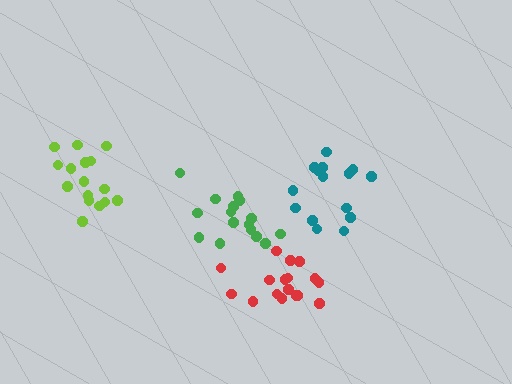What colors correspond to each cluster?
The clusters are colored: green, teal, red, lime.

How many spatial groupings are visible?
There are 4 spatial groupings.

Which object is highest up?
The teal cluster is topmost.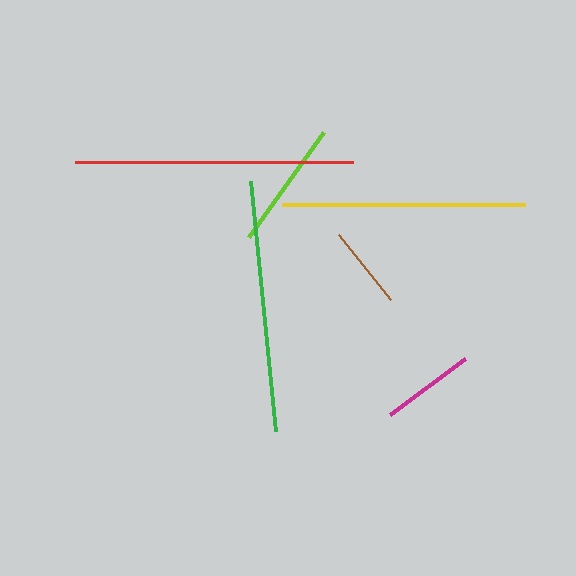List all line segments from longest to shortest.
From longest to shortest: red, green, yellow, lime, magenta, brown.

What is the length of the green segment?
The green segment is approximately 251 pixels long.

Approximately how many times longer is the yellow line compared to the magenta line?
The yellow line is approximately 2.6 times the length of the magenta line.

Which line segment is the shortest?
The brown line is the shortest at approximately 84 pixels.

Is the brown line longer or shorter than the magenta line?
The magenta line is longer than the brown line.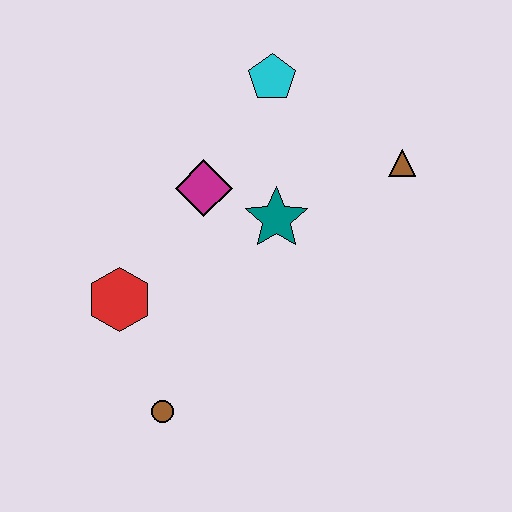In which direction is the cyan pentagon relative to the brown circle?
The cyan pentagon is above the brown circle.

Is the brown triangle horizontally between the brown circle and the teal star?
No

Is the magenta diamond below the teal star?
No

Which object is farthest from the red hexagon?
The brown triangle is farthest from the red hexagon.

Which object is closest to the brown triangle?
The teal star is closest to the brown triangle.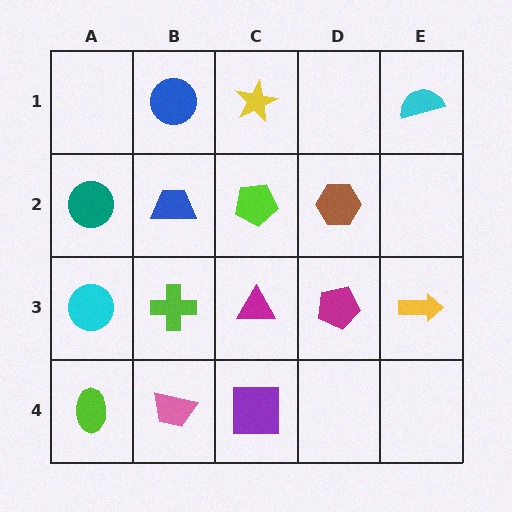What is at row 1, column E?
A cyan semicircle.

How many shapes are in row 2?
4 shapes.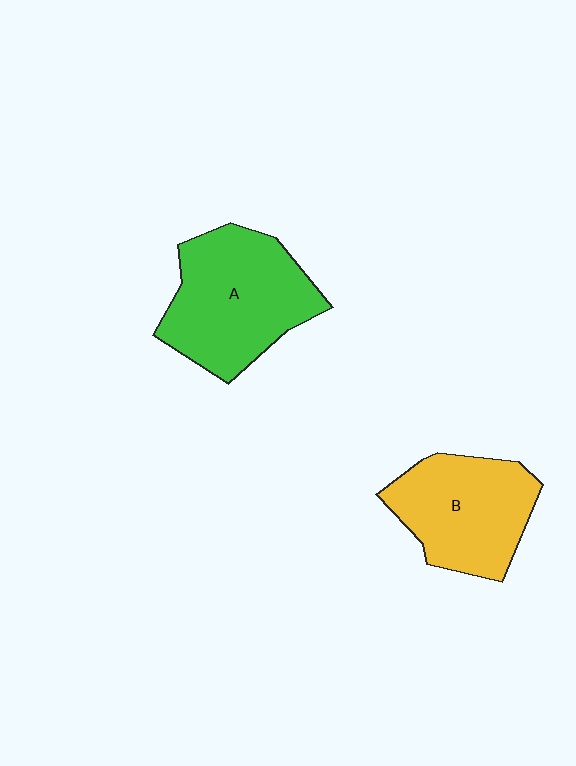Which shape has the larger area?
Shape A (green).